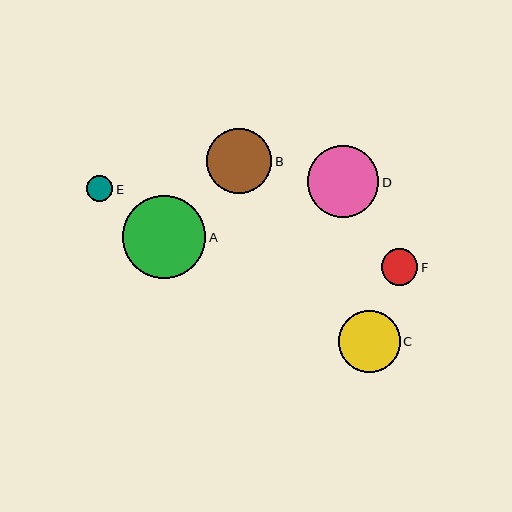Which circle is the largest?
Circle A is the largest with a size of approximately 83 pixels.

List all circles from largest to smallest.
From largest to smallest: A, D, B, C, F, E.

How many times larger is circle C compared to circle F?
Circle C is approximately 1.7 times the size of circle F.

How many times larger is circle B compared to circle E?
Circle B is approximately 2.5 times the size of circle E.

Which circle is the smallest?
Circle E is the smallest with a size of approximately 26 pixels.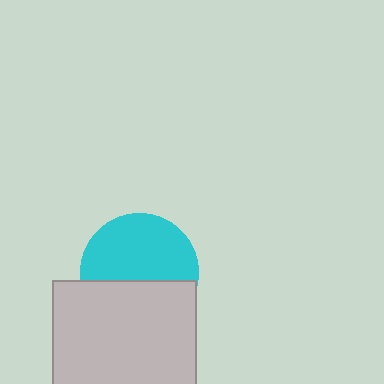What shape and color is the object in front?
The object in front is a light gray square.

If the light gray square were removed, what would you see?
You would see the complete cyan circle.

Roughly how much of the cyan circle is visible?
About half of it is visible (roughly 58%).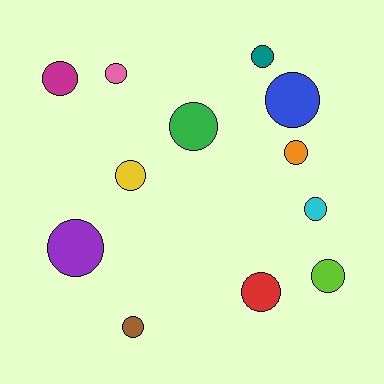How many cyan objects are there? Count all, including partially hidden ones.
There is 1 cyan object.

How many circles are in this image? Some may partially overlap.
There are 12 circles.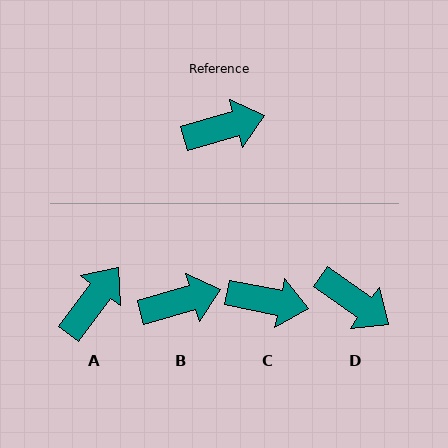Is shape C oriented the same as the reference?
No, it is off by about 27 degrees.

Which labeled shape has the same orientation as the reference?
B.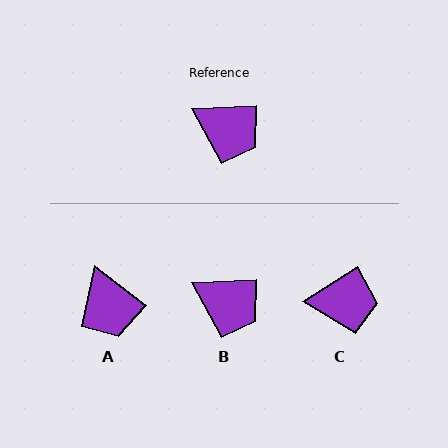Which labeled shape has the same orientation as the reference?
B.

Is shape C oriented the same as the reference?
No, it is off by about 30 degrees.